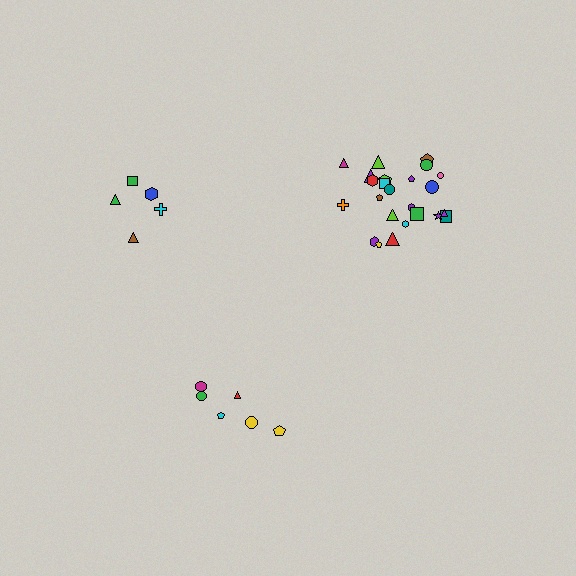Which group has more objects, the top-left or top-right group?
The top-right group.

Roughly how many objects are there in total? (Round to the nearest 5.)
Roughly 35 objects in total.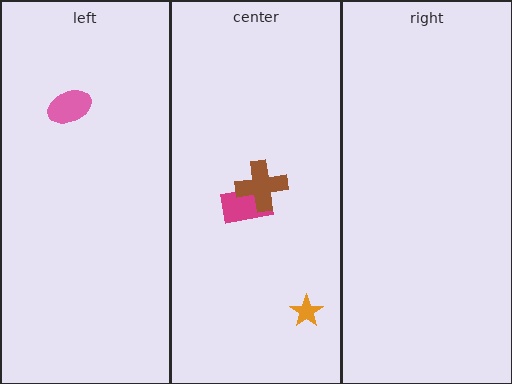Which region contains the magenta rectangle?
The center region.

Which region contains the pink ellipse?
The left region.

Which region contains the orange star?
The center region.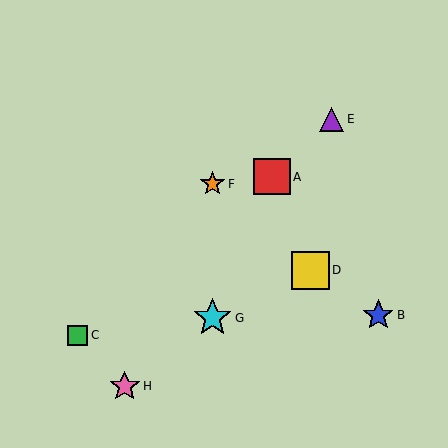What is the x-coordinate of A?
Object A is at x≈272.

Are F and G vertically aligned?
Yes, both are at x≈213.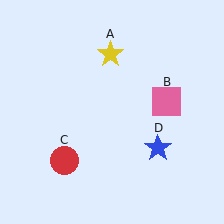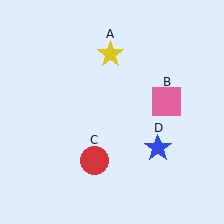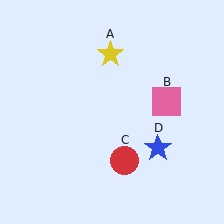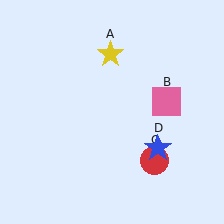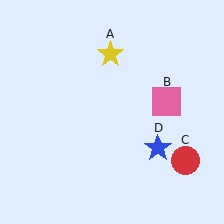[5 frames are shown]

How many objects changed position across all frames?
1 object changed position: red circle (object C).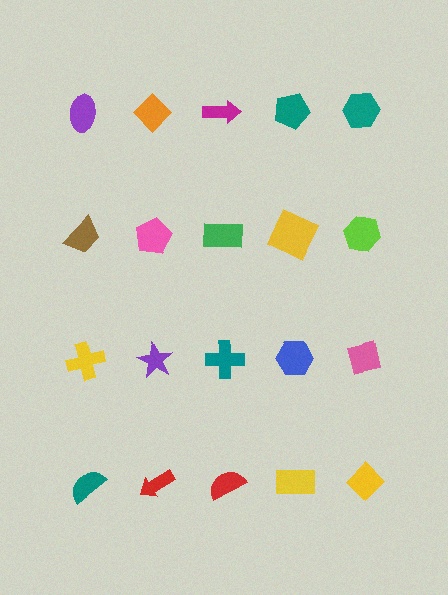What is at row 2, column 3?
A green rectangle.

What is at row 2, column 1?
A brown trapezoid.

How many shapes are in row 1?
5 shapes.